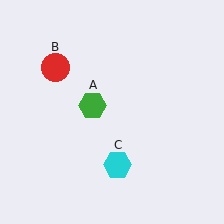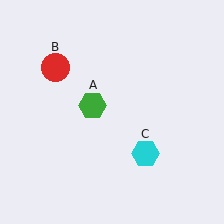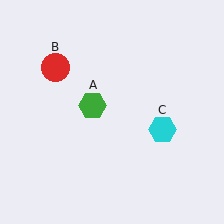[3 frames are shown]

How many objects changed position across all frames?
1 object changed position: cyan hexagon (object C).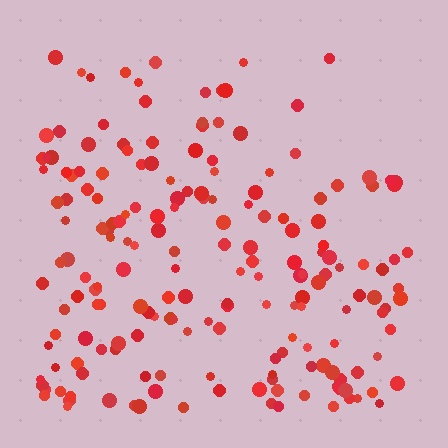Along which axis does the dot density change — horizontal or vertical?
Vertical.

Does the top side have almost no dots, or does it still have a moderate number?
Still a moderate number, just noticeably fewer than the bottom.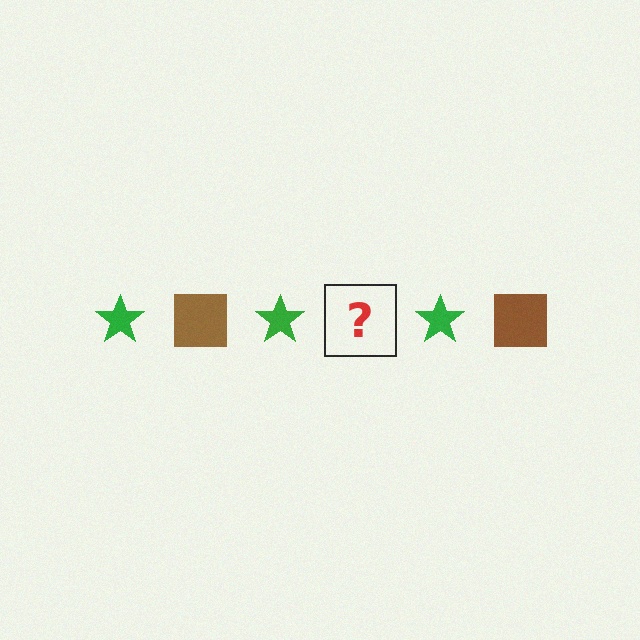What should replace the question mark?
The question mark should be replaced with a brown square.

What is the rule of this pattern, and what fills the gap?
The rule is that the pattern alternates between green star and brown square. The gap should be filled with a brown square.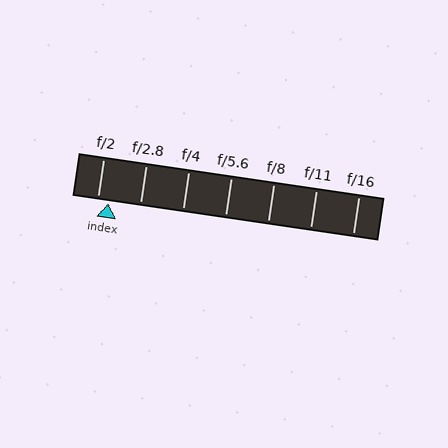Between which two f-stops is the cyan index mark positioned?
The index mark is between f/2 and f/2.8.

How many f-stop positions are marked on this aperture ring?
There are 7 f-stop positions marked.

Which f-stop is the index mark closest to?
The index mark is closest to f/2.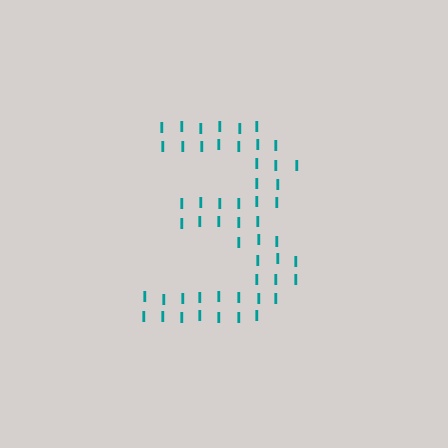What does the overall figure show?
The overall figure shows the digit 3.